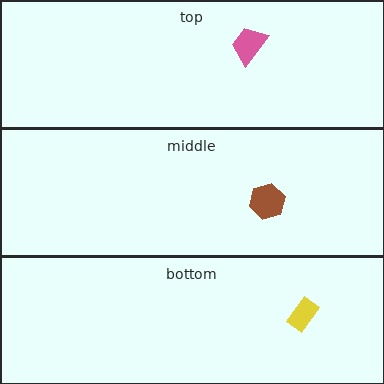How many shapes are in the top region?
1.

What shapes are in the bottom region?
The yellow rectangle.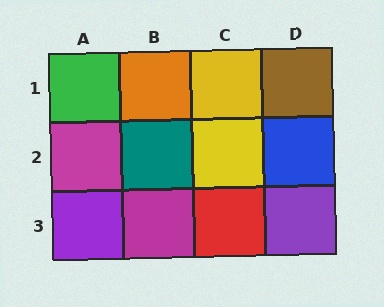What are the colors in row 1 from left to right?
Green, orange, yellow, brown.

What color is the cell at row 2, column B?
Teal.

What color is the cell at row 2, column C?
Yellow.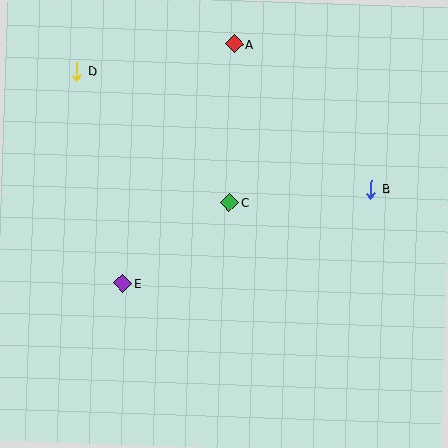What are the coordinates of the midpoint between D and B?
The midpoint between D and B is at (224, 130).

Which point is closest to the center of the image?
Point C at (229, 202) is closest to the center.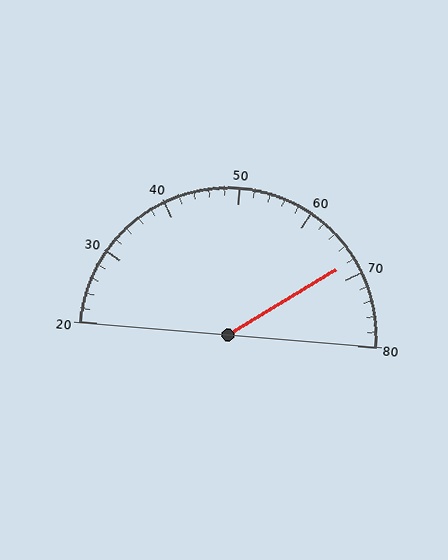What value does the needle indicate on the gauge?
The needle indicates approximately 68.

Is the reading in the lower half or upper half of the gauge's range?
The reading is in the upper half of the range (20 to 80).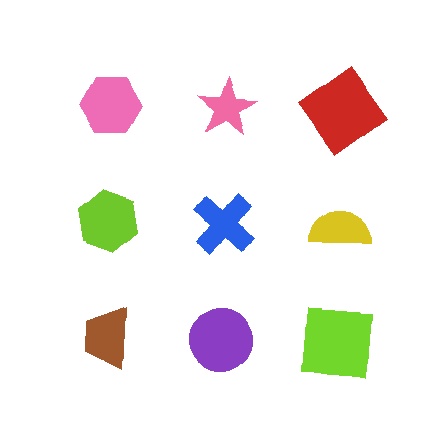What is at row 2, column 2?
A blue cross.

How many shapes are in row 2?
3 shapes.